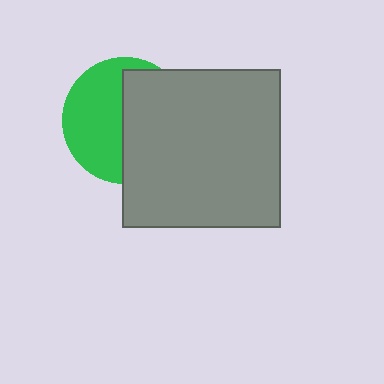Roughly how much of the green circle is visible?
About half of it is visible (roughly 49%).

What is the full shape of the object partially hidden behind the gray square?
The partially hidden object is a green circle.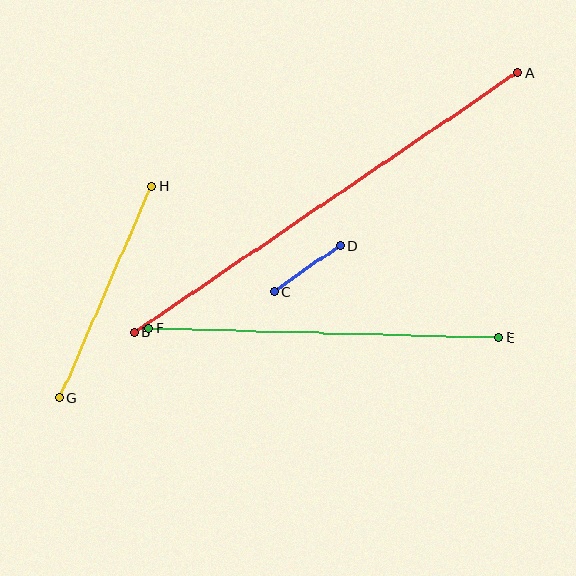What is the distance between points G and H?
The distance is approximately 231 pixels.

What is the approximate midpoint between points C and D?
The midpoint is at approximately (307, 269) pixels.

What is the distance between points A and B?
The distance is approximately 463 pixels.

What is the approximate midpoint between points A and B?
The midpoint is at approximately (326, 202) pixels.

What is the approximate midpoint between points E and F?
The midpoint is at approximately (324, 333) pixels.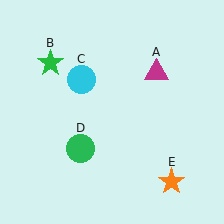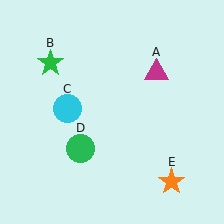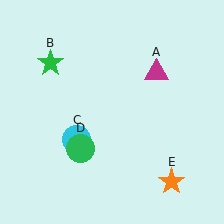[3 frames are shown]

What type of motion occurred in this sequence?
The cyan circle (object C) rotated counterclockwise around the center of the scene.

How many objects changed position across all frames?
1 object changed position: cyan circle (object C).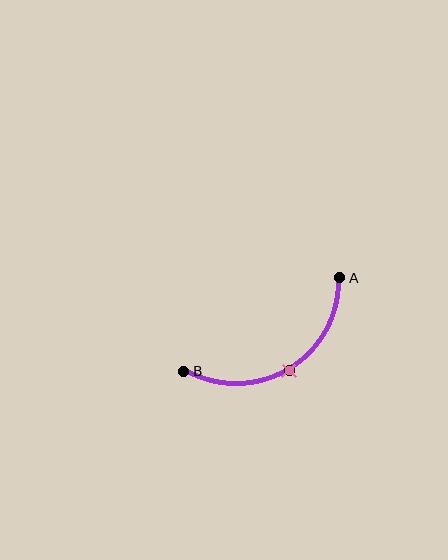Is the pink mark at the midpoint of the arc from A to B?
Yes. The pink mark lies on the arc at equal arc-length from both A and B — it is the arc midpoint.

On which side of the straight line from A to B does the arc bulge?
The arc bulges below the straight line connecting A and B.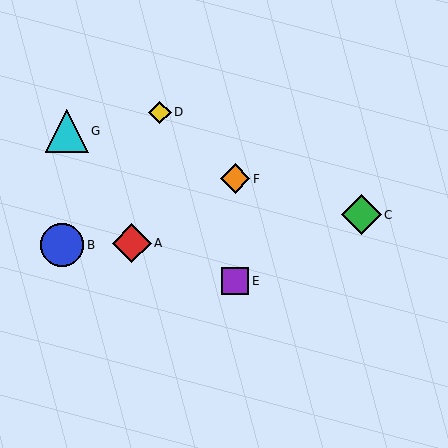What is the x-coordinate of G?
Object G is at x≈67.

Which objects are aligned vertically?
Objects E, F are aligned vertically.